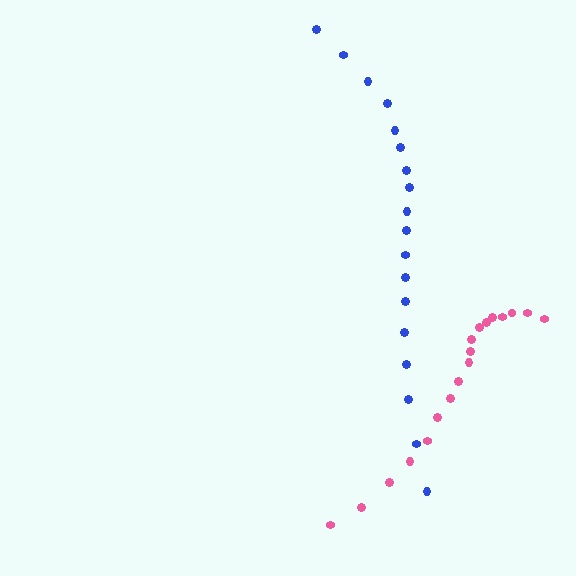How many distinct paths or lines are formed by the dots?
There are 2 distinct paths.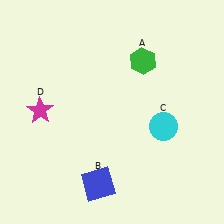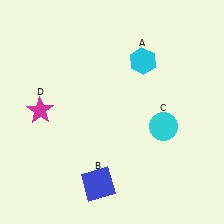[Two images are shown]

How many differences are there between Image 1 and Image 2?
There is 1 difference between the two images.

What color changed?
The hexagon (A) changed from green in Image 1 to cyan in Image 2.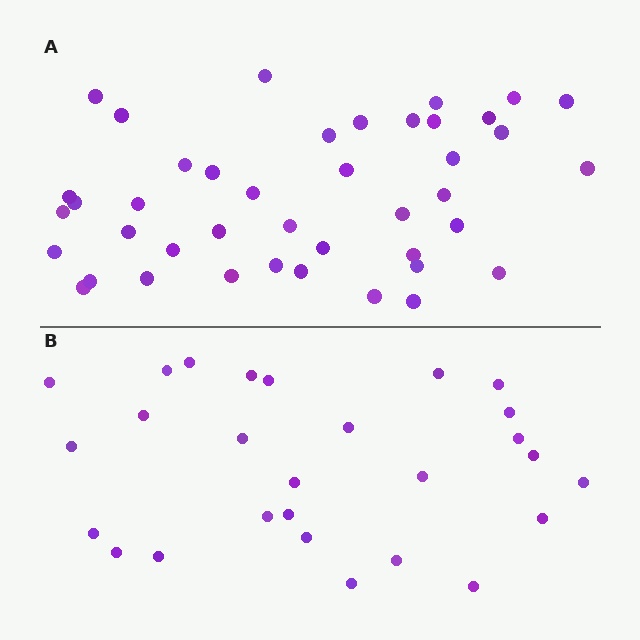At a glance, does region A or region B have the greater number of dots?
Region A (the top region) has more dots.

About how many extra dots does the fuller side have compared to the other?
Region A has approximately 15 more dots than region B.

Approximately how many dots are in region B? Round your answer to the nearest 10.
About 30 dots. (The exact count is 27, which rounds to 30.)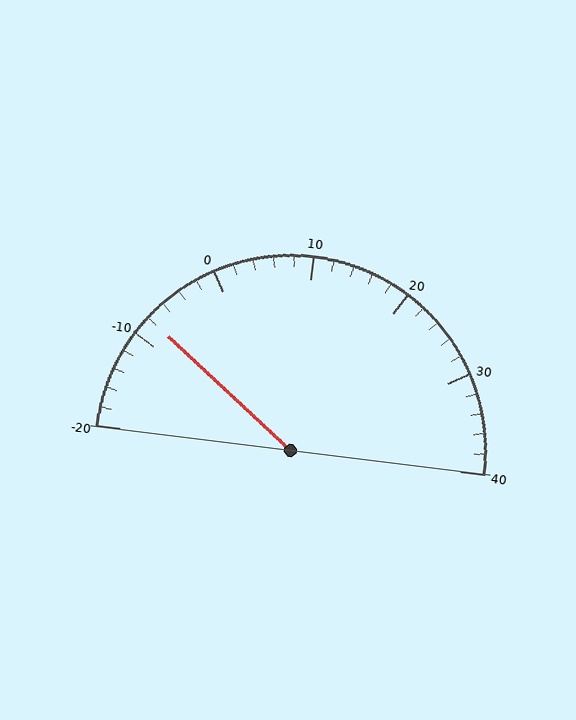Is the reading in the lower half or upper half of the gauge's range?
The reading is in the lower half of the range (-20 to 40).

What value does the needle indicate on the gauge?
The needle indicates approximately -8.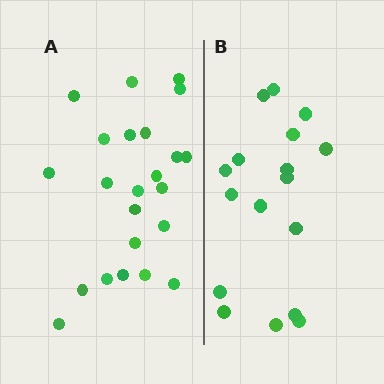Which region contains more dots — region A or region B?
Region A (the left region) has more dots.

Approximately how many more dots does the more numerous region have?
Region A has about 6 more dots than region B.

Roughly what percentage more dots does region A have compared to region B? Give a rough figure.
About 35% more.